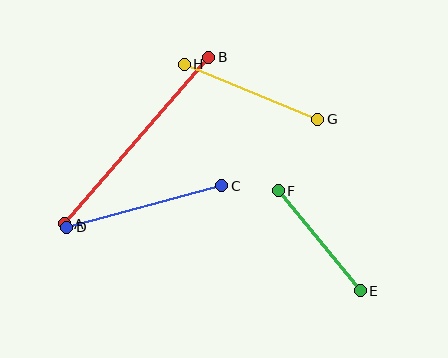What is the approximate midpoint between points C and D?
The midpoint is at approximately (144, 206) pixels.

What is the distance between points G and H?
The distance is approximately 144 pixels.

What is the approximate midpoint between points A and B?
The midpoint is at approximately (137, 141) pixels.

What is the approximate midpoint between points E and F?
The midpoint is at approximately (319, 241) pixels.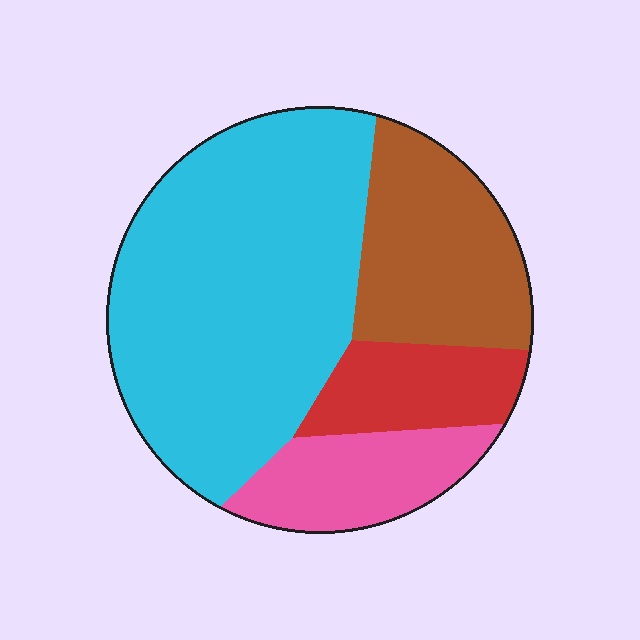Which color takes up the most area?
Cyan, at roughly 55%.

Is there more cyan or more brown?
Cyan.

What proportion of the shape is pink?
Pink covers about 15% of the shape.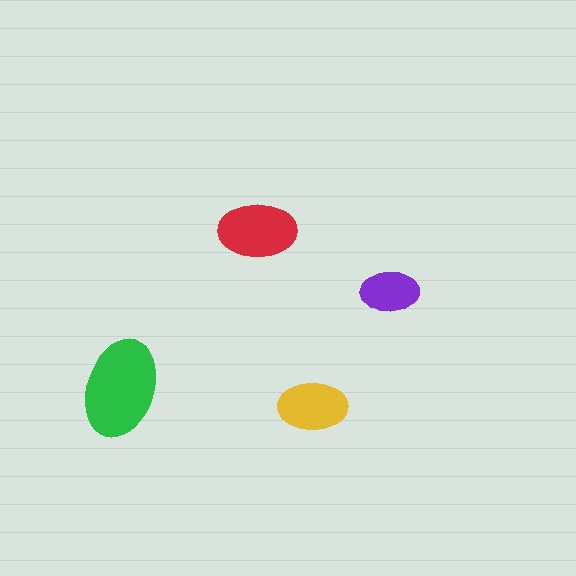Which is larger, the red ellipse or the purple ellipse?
The red one.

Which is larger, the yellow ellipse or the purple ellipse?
The yellow one.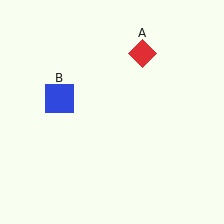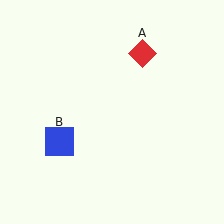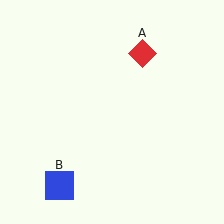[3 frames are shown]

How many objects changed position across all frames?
1 object changed position: blue square (object B).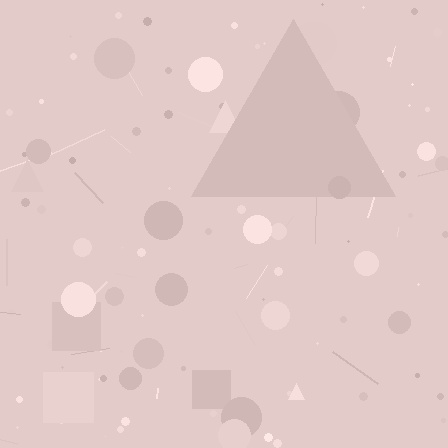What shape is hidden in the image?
A triangle is hidden in the image.